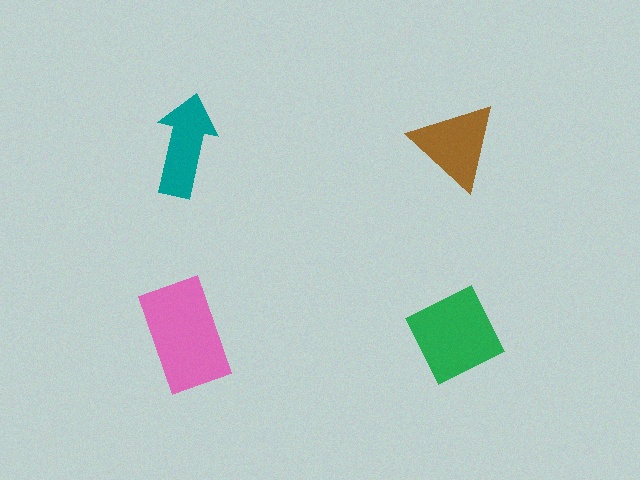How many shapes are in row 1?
2 shapes.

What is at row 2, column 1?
A pink rectangle.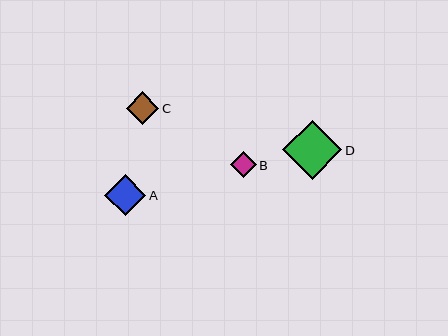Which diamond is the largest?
Diamond D is the largest with a size of approximately 59 pixels.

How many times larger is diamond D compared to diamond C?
Diamond D is approximately 1.8 times the size of diamond C.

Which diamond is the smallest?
Diamond B is the smallest with a size of approximately 26 pixels.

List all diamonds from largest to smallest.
From largest to smallest: D, A, C, B.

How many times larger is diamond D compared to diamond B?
Diamond D is approximately 2.3 times the size of diamond B.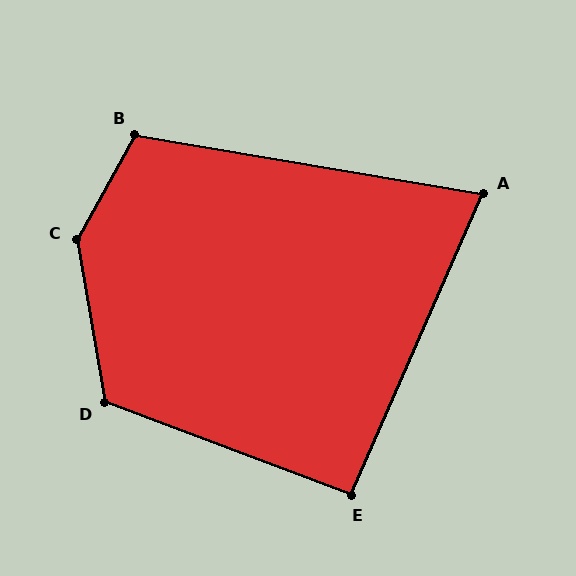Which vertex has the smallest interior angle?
A, at approximately 76 degrees.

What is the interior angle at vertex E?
Approximately 93 degrees (approximately right).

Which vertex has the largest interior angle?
C, at approximately 141 degrees.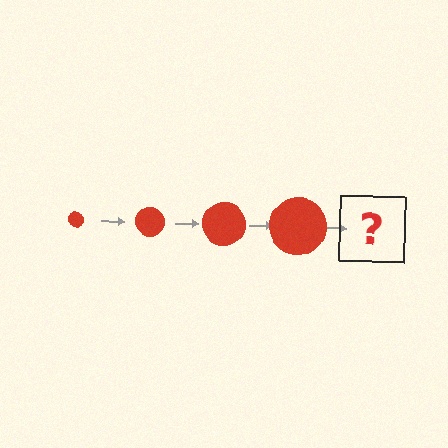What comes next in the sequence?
The next element should be a red circle, larger than the previous one.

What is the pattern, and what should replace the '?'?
The pattern is that the circle gets progressively larger each step. The '?' should be a red circle, larger than the previous one.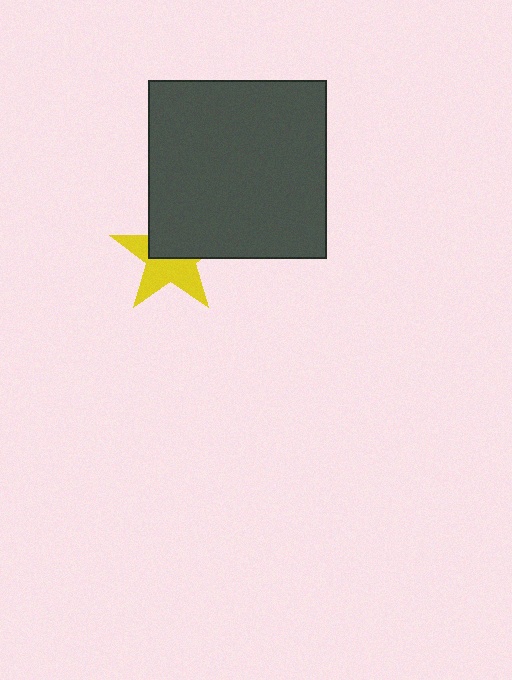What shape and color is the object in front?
The object in front is a dark gray square.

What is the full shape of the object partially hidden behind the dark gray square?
The partially hidden object is a yellow star.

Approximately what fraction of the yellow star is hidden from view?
Roughly 48% of the yellow star is hidden behind the dark gray square.